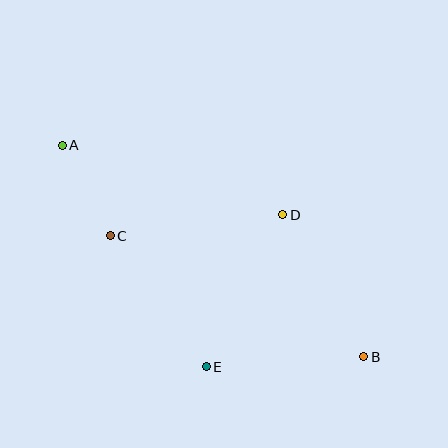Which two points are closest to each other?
Points A and C are closest to each other.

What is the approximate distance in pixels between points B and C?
The distance between B and C is approximately 281 pixels.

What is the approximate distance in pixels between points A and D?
The distance between A and D is approximately 231 pixels.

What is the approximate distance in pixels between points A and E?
The distance between A and E is approximately 264 pixels.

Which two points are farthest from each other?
Points A and B are farthest from each other.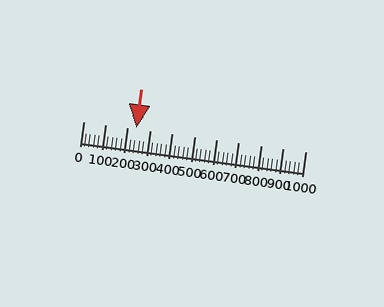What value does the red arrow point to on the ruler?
The red arrow points to approximately 240.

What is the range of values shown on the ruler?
The ruler shows values from 0 to 1000.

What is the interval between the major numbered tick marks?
The major tick marks are spaced 100 units apart.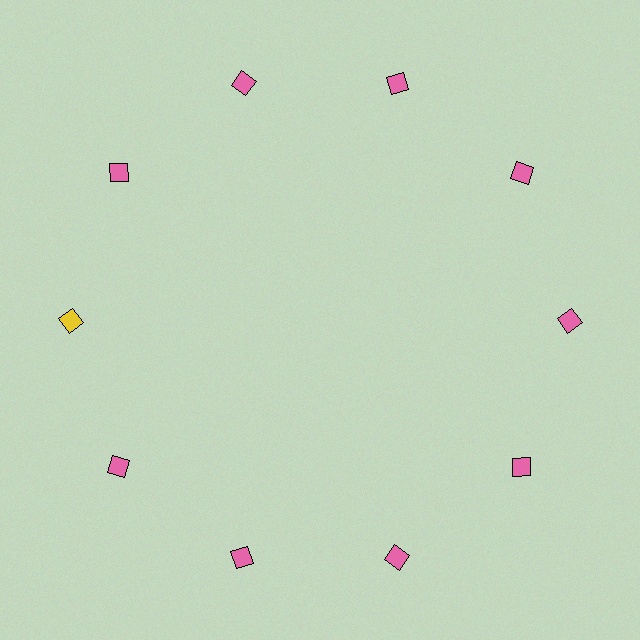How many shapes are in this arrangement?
There are 10 shapes arranged in a ring pattern.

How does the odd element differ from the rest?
It has a different color: yellow instead of pink.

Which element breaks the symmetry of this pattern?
The yellow diamond at roughly the 9 o'clock position breaks the symmetry. All other shapes are pink diamonds.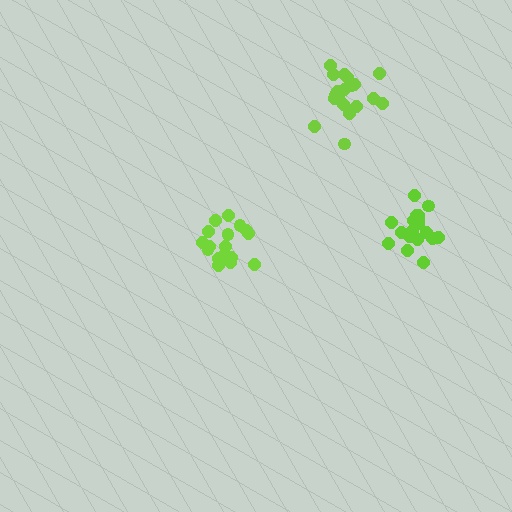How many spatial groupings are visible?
There are 3 spatial groupings.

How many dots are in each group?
Group 1: 18 dots, Group 2: 18 dots, Group 3: 19 dots (55 total).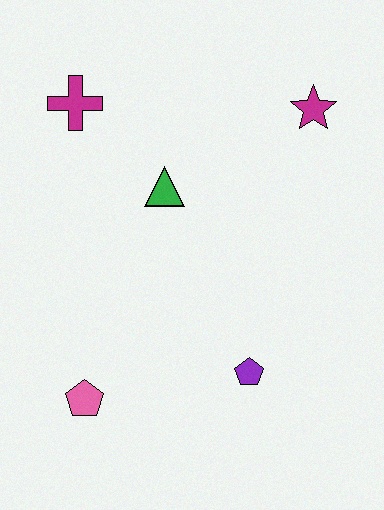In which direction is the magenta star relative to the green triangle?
The magenta star is to the right of the green triangle.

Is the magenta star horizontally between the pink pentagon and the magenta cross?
No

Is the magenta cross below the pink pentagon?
No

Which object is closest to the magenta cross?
The green triangle is closest to the magenta cross.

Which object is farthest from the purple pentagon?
The magenta cross is farthest from the purple pentagon.